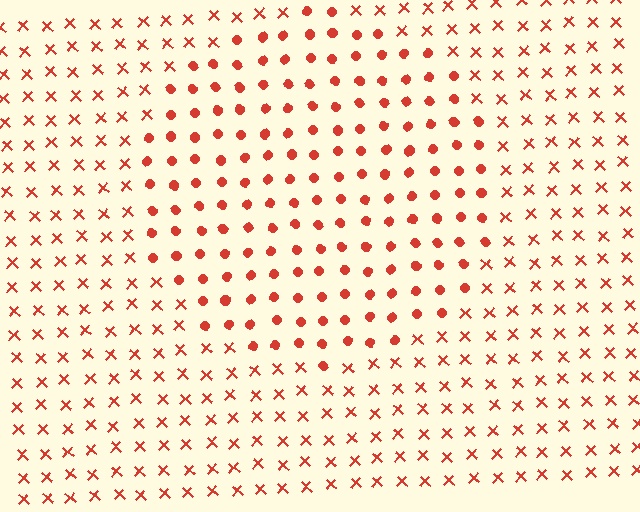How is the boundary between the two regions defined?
The boundary is defined by a change in element shape: circles inside vs. X marks outside. All elements share the same color and spacing.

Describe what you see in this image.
The image is filled with small red elements arranged in a uniform grid. A circle-shaped region contains circles, while the surrounding area contains X marks. The boundary is defined purely by the change in element shape.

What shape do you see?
I see a circle.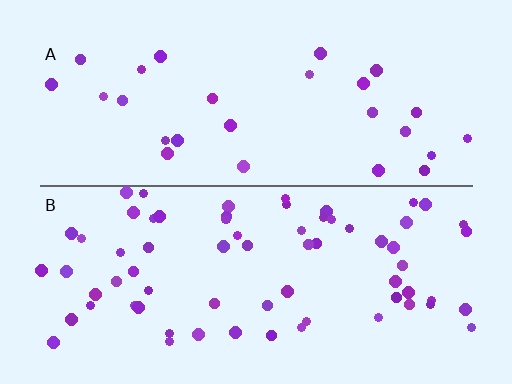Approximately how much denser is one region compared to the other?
Approximately 2.5× — region B over region A.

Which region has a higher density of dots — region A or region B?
B (the bottom).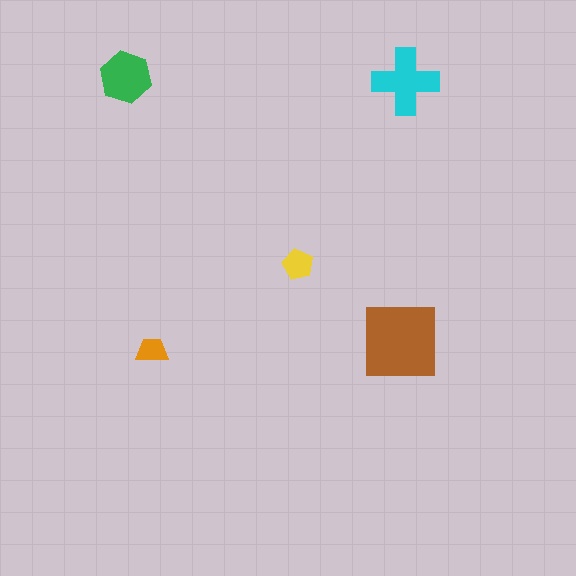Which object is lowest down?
The orange trapezoid is bottommost.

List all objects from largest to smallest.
The brown square, the cyan cross, the green hexagon, the yellow pentagon, the orange trapezoid.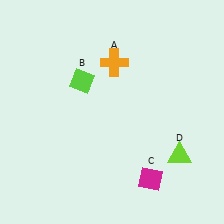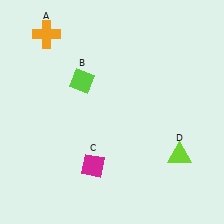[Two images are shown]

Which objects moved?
The objects that moved are: the orange cross (A), the magenta diamond (C).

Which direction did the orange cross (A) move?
The orange cross (A) moved left.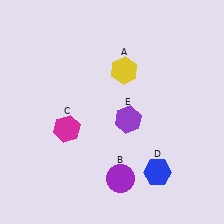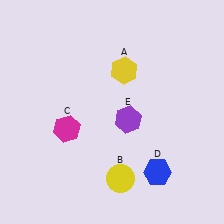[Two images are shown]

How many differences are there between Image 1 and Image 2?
There is 1 difference between the two images.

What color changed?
The circle (B) changed from purple in Image 1 to yellow in Image 2.